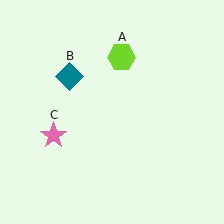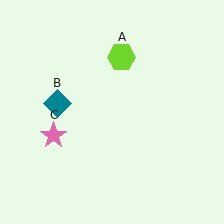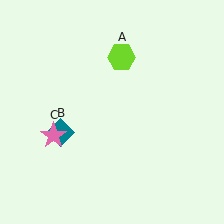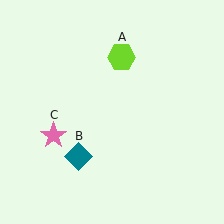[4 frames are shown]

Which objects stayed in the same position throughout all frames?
Lime hexagon (object A) and pink star (object C) remained stationary.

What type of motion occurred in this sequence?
The teal diamond (object B) rotated counterclockwise around the center of the scene.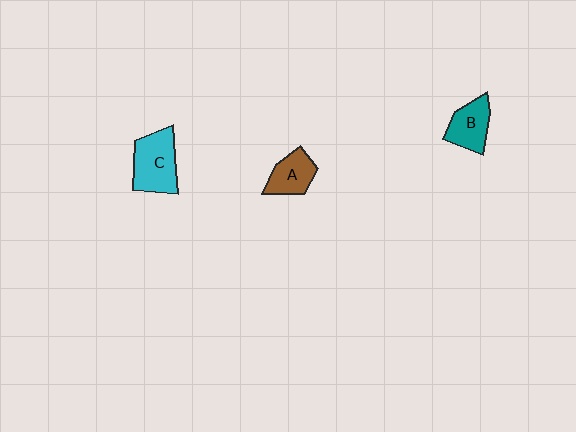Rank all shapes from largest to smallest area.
From largest to smallest: C (cyan), B (teal), A (brown).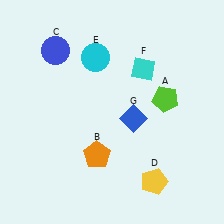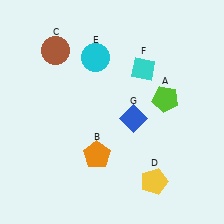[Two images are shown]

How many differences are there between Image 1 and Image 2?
There is 1 difference between the two images.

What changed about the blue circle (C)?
In Image 1, C is blue. In Image 2, it changed to brown.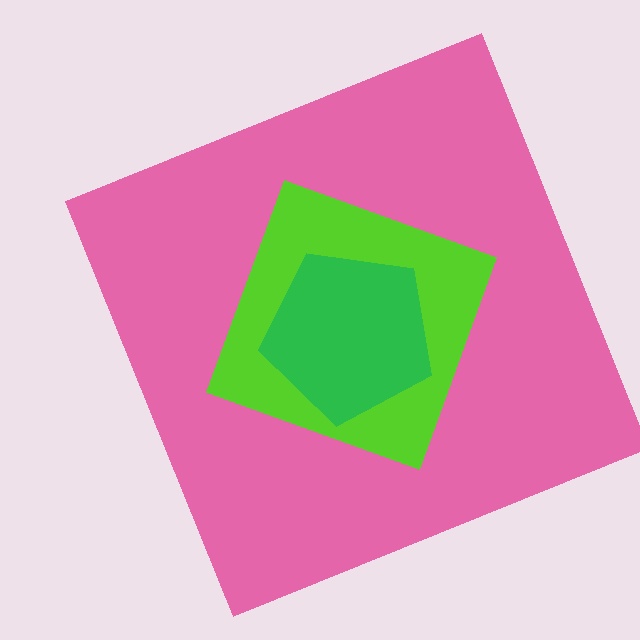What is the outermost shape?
The pink square.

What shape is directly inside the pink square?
The lime diamond.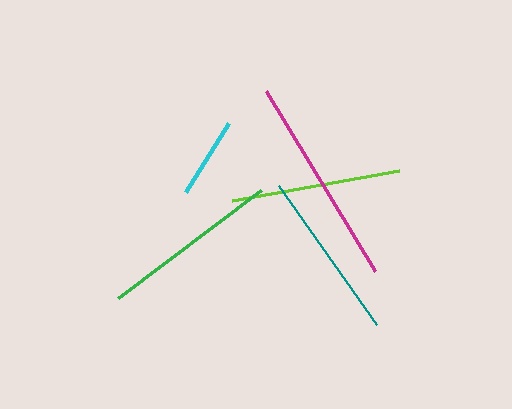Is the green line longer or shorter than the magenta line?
The magenta line is longer than the green line.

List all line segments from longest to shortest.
From longest to shortest: magenta, green, teal, lime, cyan.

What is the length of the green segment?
The green segment is approximately 179 pixels long.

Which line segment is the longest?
The magenta line is the longest at approximately 210 pixels.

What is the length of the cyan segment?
The cyan segment is approximately 82 pixels long.